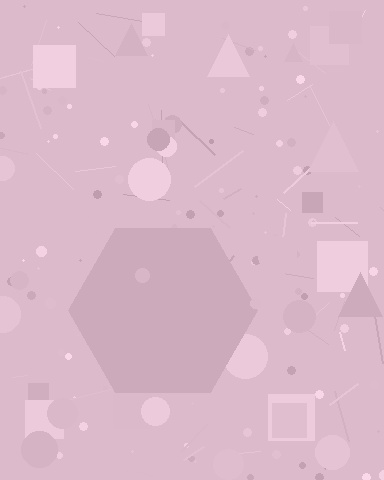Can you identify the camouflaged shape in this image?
The camouflaged shape is a hexagon.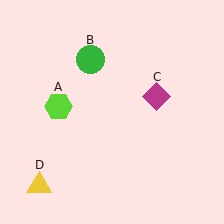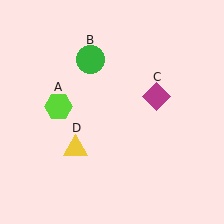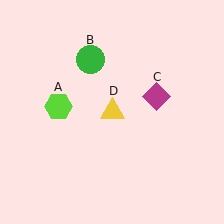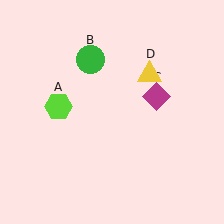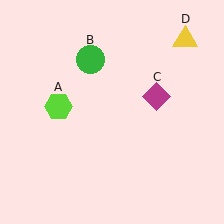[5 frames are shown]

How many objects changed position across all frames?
1 object changed position: yellow triangle (object D).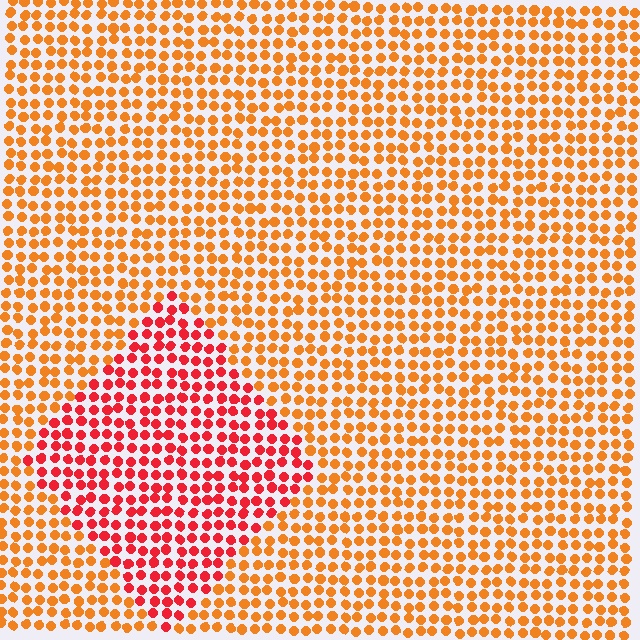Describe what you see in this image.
The image is filled with small orange elements in a uniform arrangement. A diamond-shaped region is visible where the elements are tinted to a slightly different hue, forming a subtle color boundary.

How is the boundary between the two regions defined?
The boundary is defined purely by a slight shift in hue (about 34 degrees). Spacing, size, and orientation are identical on both sides.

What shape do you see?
I see a diamond.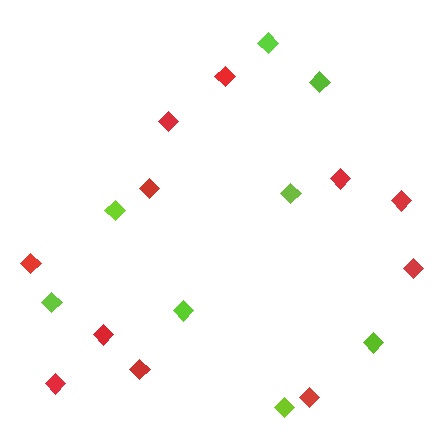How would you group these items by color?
There are 2 groups: one group of lime diamonds (8) and one group of red diamonds (11).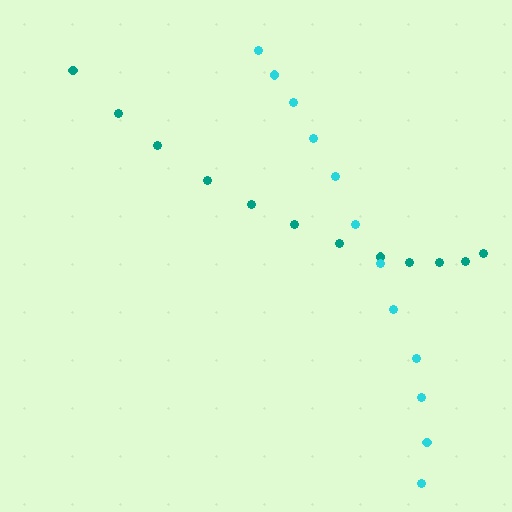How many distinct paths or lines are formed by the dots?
There are 2 distinct paths.